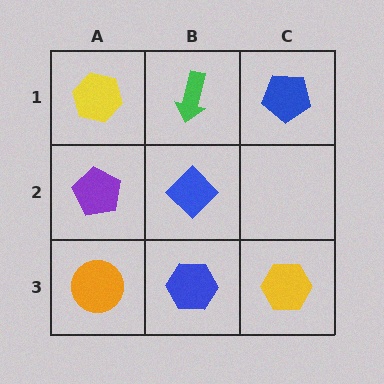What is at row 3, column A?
An orange circle.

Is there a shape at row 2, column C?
No, that cell is empty.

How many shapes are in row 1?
3 shapes.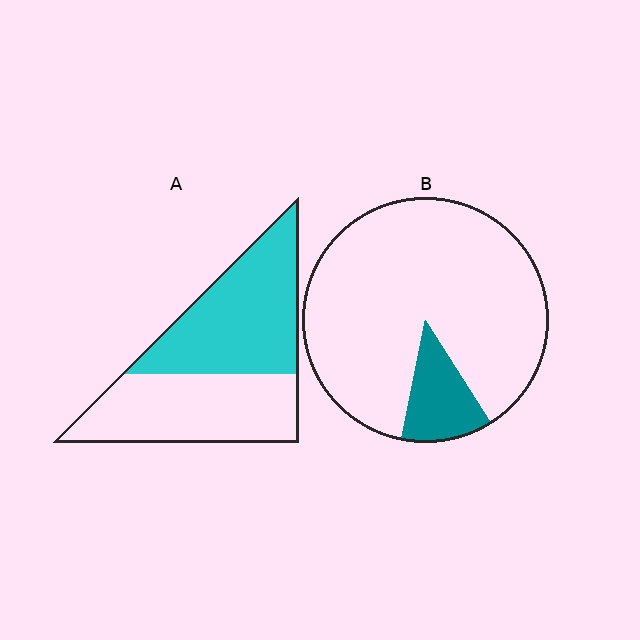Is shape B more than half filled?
No.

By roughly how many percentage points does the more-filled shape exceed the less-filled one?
By roughly 40 percentage points (A over B).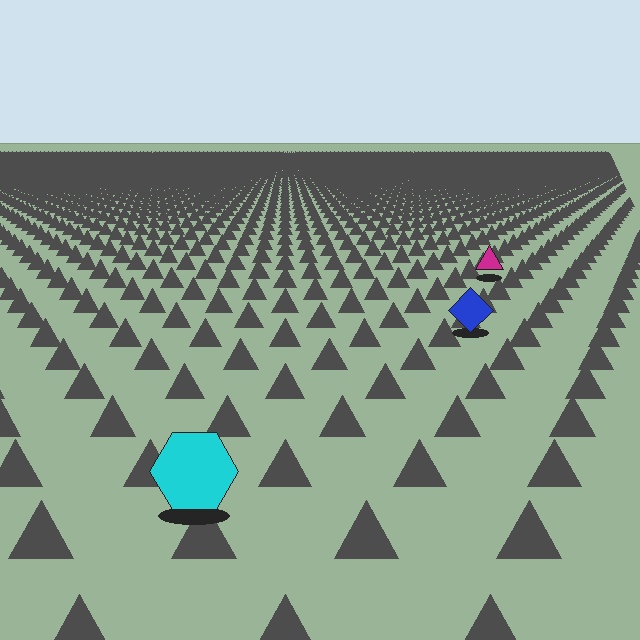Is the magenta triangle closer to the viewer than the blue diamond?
No. The blue diamond is closer — you can tell from the texture gradient: the ground texture is coarser near it.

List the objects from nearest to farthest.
From nearest to farthest: the cyan hexagon, the blue diamond, the magenta triangle.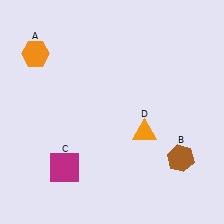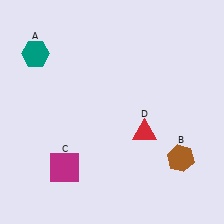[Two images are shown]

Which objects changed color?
A changed from orange to teal. D changed from orange to red.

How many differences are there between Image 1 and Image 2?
There are 2 differences between the two images.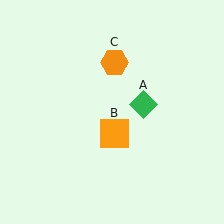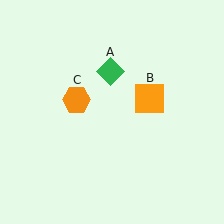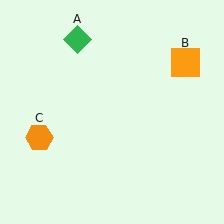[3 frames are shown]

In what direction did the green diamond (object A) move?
The green diamond (object A) moved up and to the left.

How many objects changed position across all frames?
3 objects changed position: green diamond (object A), orange square (object B), orange hexagon (object C).